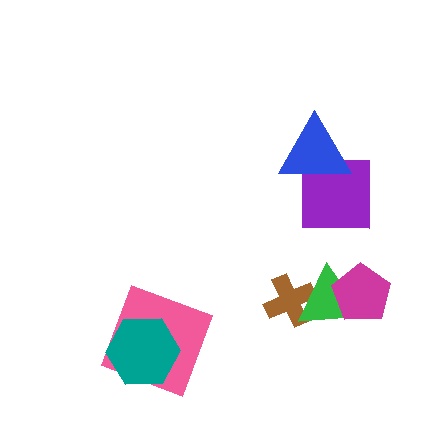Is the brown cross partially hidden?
Yes, it is partially covered by another shape.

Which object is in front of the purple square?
The blue triangle is in front of the purple square.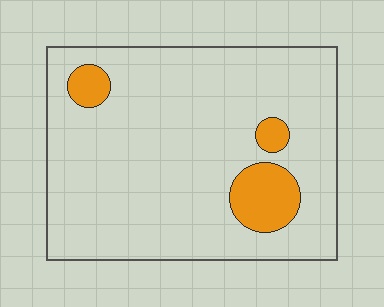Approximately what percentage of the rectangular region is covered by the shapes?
Approximately 10%.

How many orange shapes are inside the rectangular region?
3.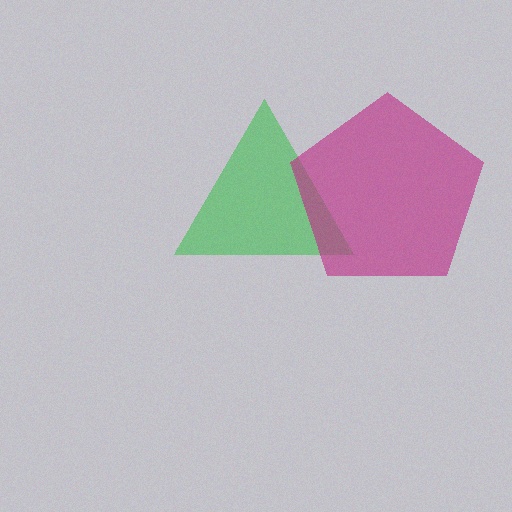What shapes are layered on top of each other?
The layered shapes are: a green triangle, a magenta pentagon.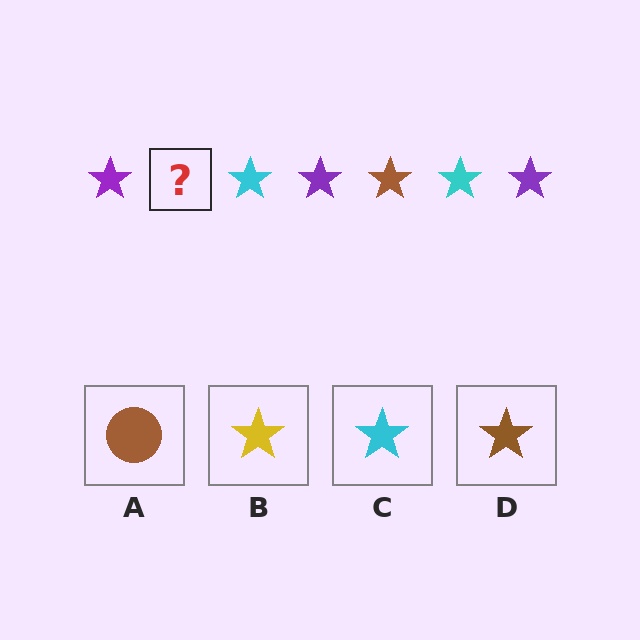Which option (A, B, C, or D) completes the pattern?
D.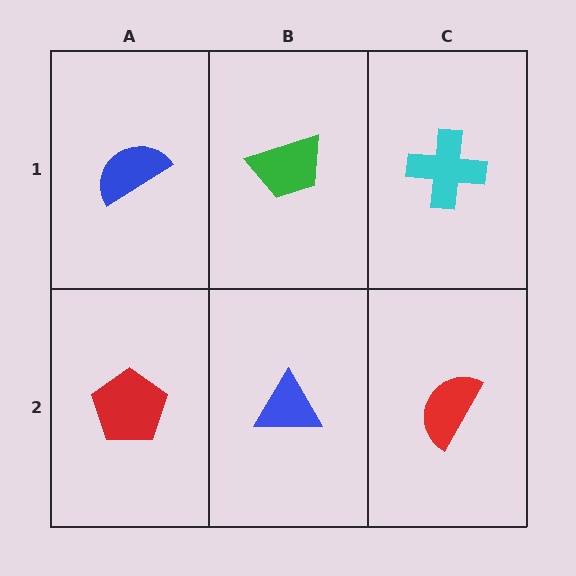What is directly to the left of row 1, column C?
A green trapezoid.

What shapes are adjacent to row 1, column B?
A blue triangle (row 2, column B), a blue semicircle (row 1, column A), a cyan cross (row 1, column C).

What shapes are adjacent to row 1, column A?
A red pentagon (row 2, column A), a green trapezoid (row 1, column B).